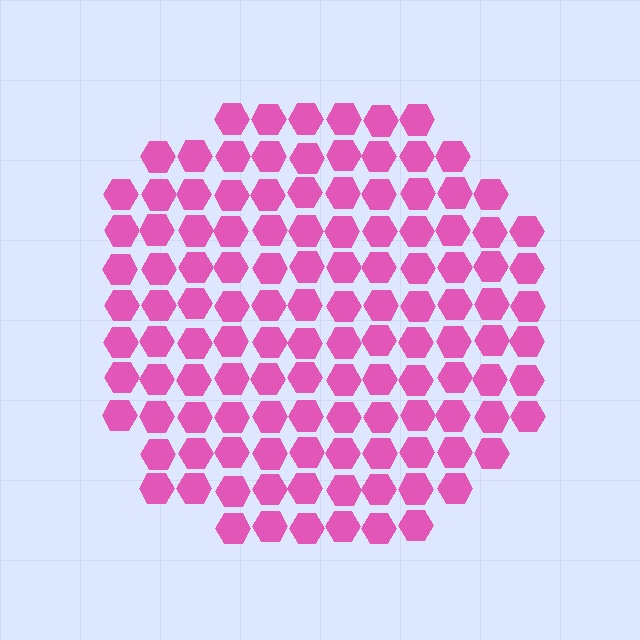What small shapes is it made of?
It is made of small hexagons.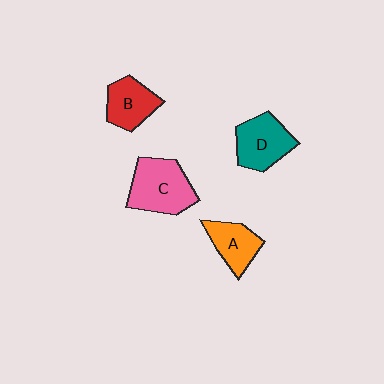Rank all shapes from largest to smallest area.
From largest to smallest: C (pink), D (teal), B (red), A (orange).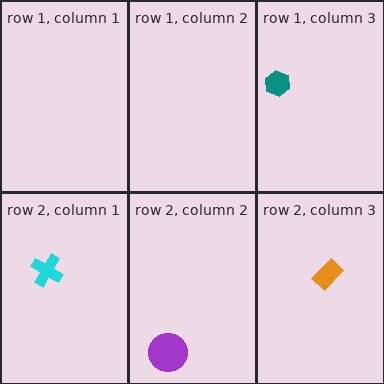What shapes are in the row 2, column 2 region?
The purple circle.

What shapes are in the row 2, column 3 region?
The orange rectangle.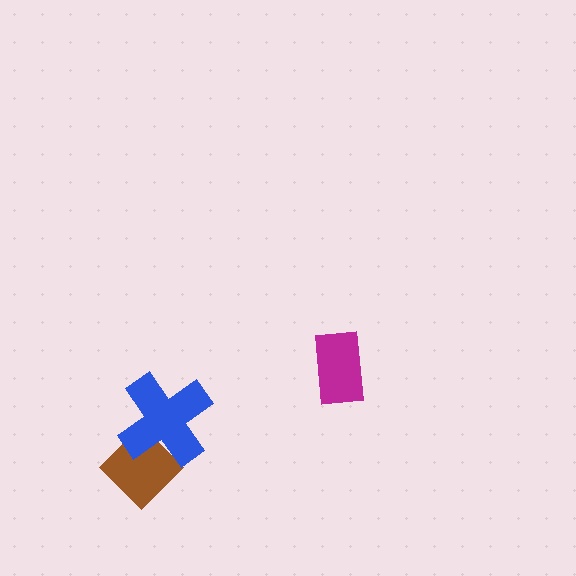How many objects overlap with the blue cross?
1 object overlaps with the blue cross.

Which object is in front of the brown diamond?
The blue cross is in front of the brown diamond.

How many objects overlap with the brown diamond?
1 object overlaps with the brown diamond.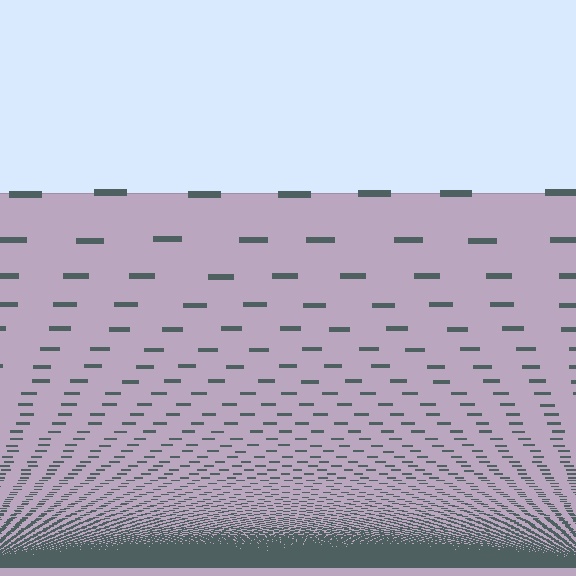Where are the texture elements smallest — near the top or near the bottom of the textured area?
Near the bottom.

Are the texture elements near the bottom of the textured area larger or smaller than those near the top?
Smaller. The gradient is inverted — elements near the bottom are smaller and denser.